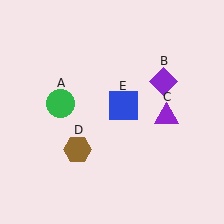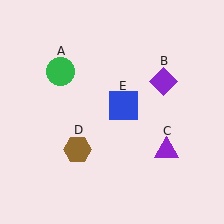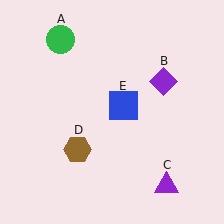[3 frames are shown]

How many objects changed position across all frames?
2 objects changed position: green circle (object A), purple triangle (object C).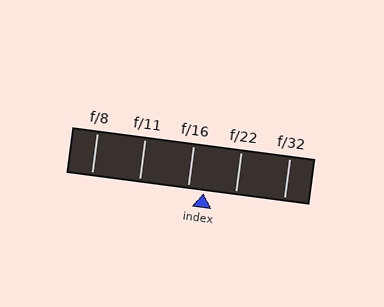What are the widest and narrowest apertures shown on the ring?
The widest aperture shown is f/8 and the narrowest is f/32.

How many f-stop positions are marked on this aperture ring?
There are 5 f-stop positions marked.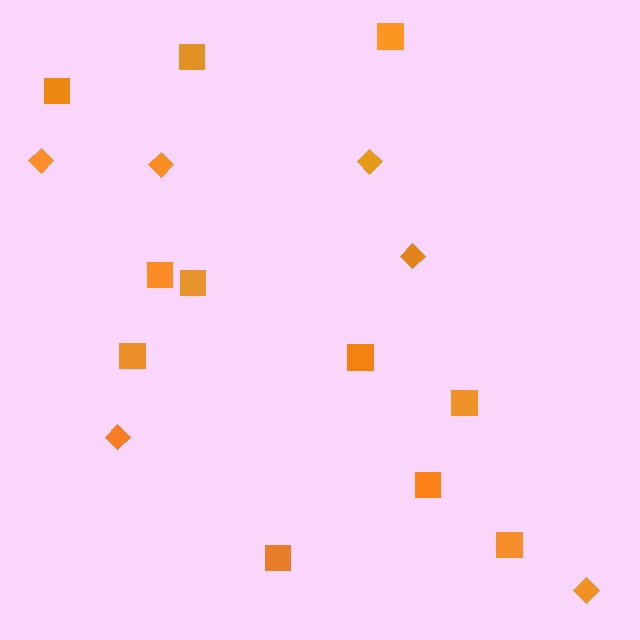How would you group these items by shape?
There are 2 groups: one group of squares (11) and one group of diamonds (6).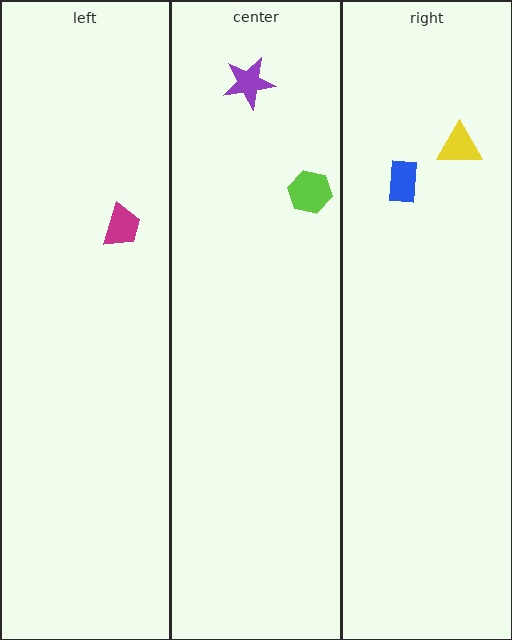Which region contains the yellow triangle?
The right region.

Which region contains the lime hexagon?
The center region.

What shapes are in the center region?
The lime hexagon, the purple star.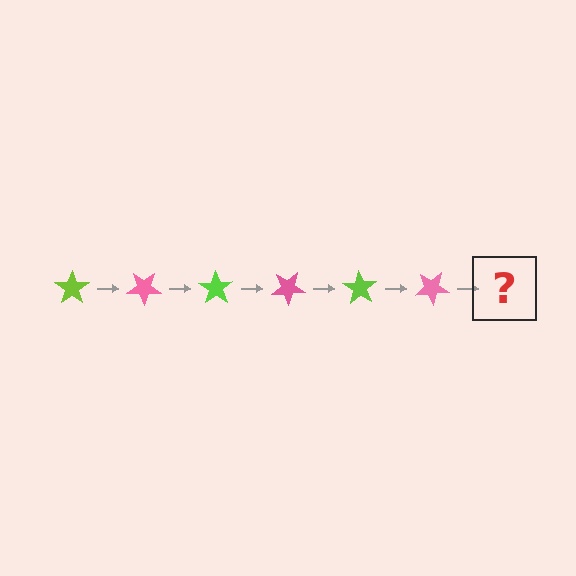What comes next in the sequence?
The next element should be a lime star, rotated 210 degrees from the start.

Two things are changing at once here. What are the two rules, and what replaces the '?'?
The two rules are that it rotates 35 degrees each step and the color cycles through lime and pink. The '?' should be a lime star, rotated 210 degrees from the start.